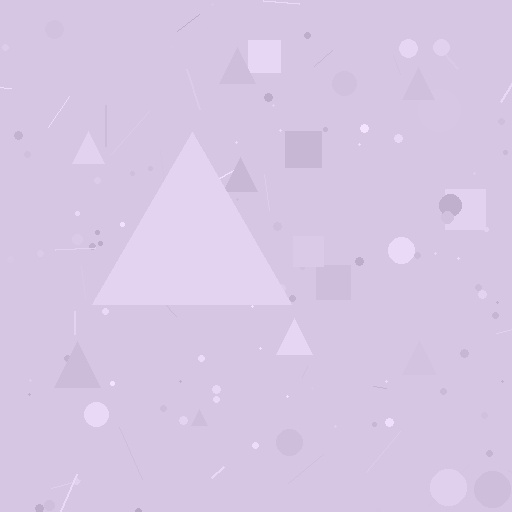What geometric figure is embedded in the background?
A triangle is embedded in the background.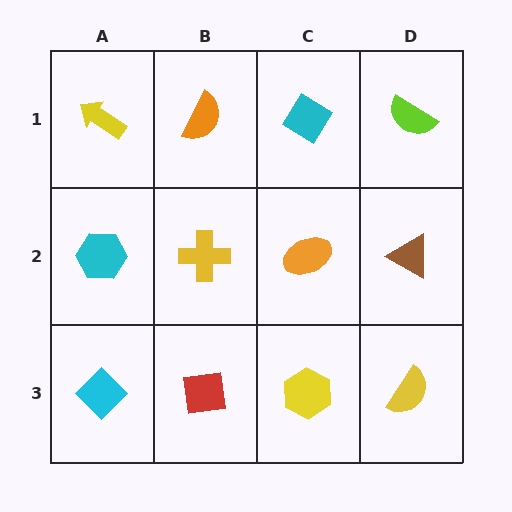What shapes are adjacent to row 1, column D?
A brown triangle (row 2, column D), a cyan diamond (row 1, column C).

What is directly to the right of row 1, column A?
An orange semicircle.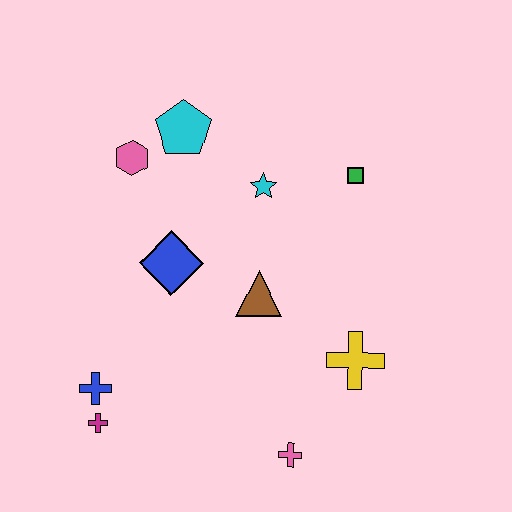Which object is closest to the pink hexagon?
The cyan pentagon is closest to the pink hexagon.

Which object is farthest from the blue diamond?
The pink cross is farthest from the blue diamond.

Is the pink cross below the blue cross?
Yes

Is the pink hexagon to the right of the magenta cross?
Yes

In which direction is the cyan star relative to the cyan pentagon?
The cyan star is to the right of the cyan pentagon.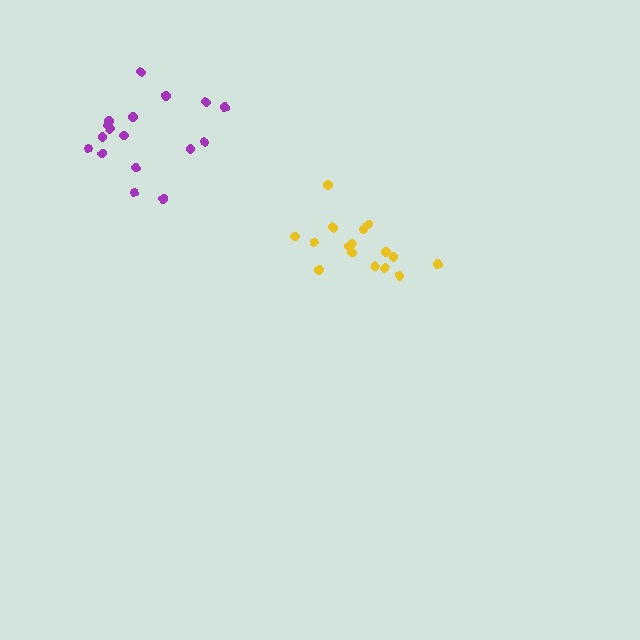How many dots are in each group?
Group 1: 16 dots, Group 2: 17 dots (33 total).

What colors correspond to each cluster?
The clusters are colored: yellow, purple.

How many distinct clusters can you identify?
There are 2 distinct clusters.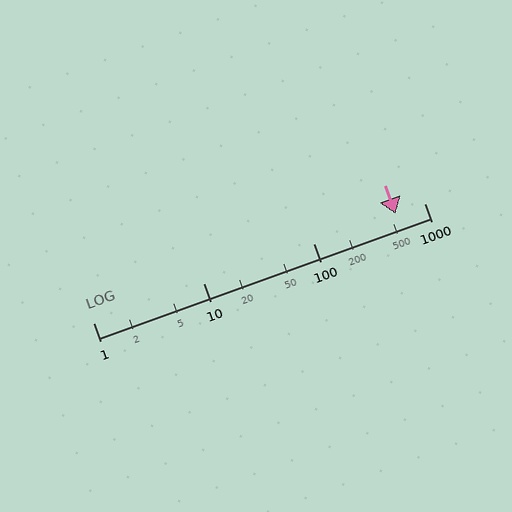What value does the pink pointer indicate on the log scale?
The pointer indicates approximately 550.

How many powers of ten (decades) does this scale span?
The scale spans 3 decades, from 1 to 1000.